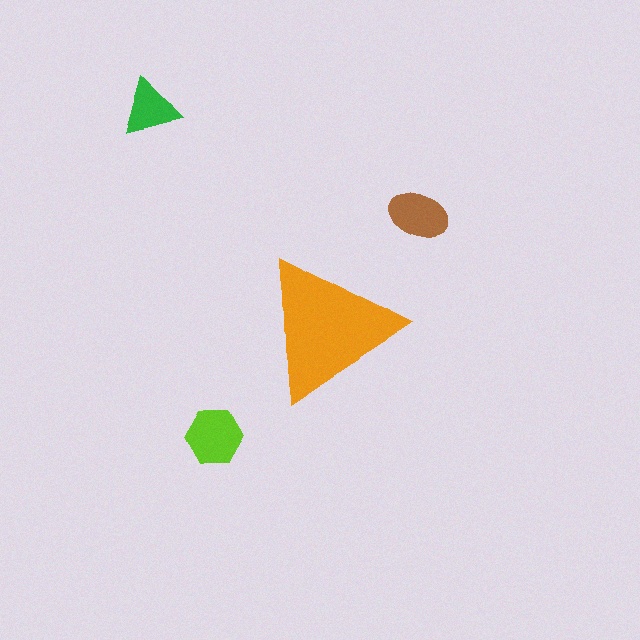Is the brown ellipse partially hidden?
No, the brown ellipse is fully visible.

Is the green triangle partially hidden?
No, the green triangle is fully visible.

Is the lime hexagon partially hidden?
No, the lime hexagon is fully visible.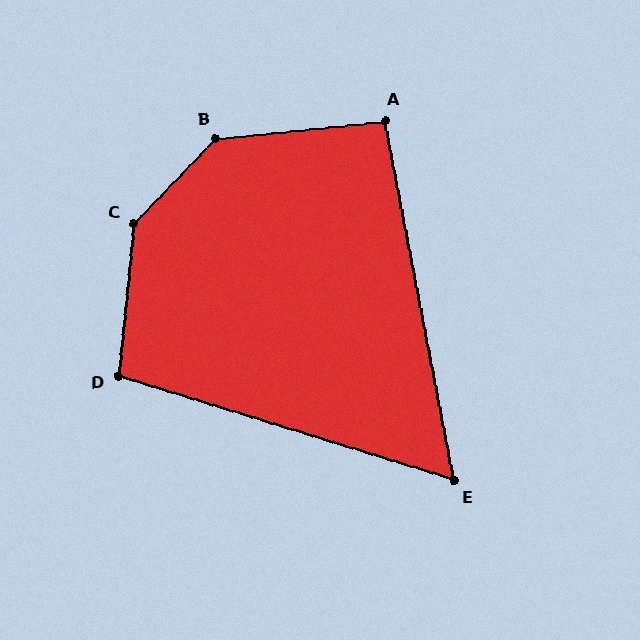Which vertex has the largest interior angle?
C, at approximately 142 degrees.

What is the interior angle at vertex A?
Approximately 95 degrees (approximately right).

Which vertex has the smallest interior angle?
E, at approximately 62 degrees.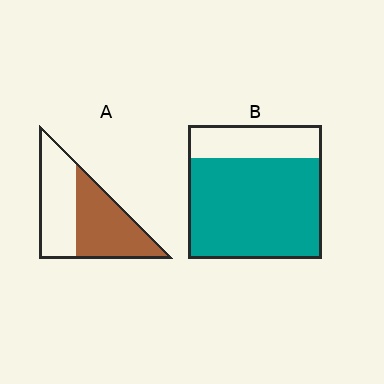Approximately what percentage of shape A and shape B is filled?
A is approximately 55% and B is approximately 75%.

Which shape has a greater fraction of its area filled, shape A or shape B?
Shape B.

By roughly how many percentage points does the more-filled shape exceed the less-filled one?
By roughly 25 percentage points (B over A).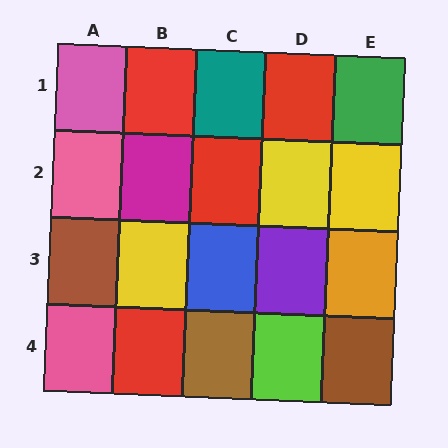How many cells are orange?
1 cell is orange.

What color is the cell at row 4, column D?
Lime.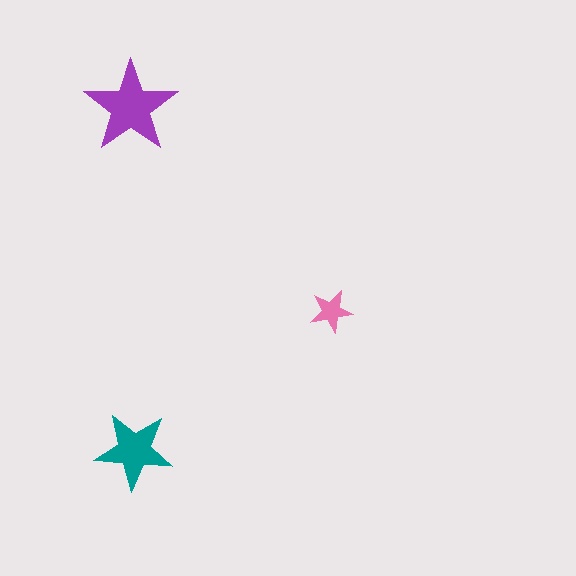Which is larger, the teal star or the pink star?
The teal one.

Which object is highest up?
The purple star is topmost.